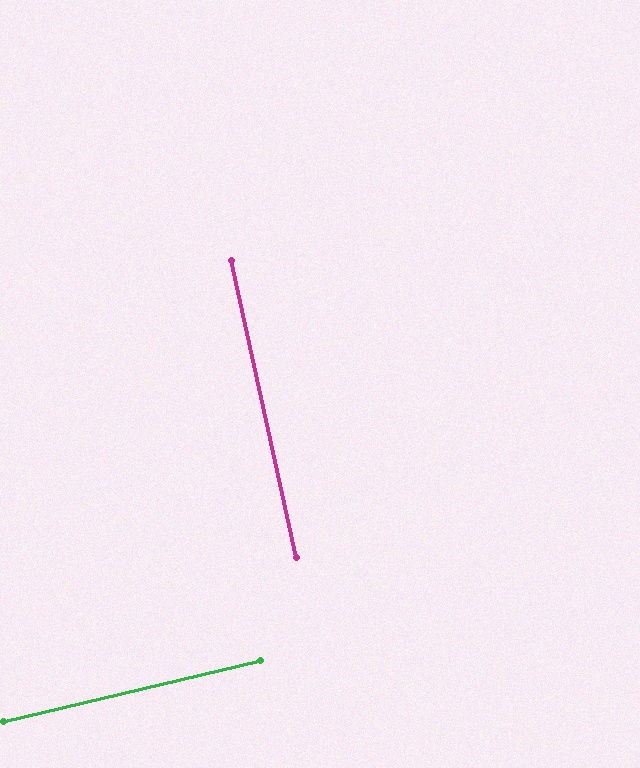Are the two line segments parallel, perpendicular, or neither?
Perpendicular — they meet at approximately 89°.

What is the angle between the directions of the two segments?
Approximately 89 degrees.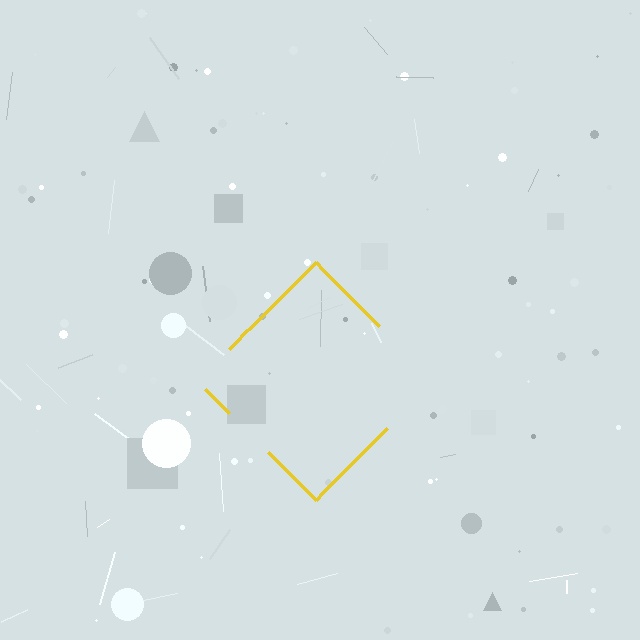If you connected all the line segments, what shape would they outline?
They would outline a diamond.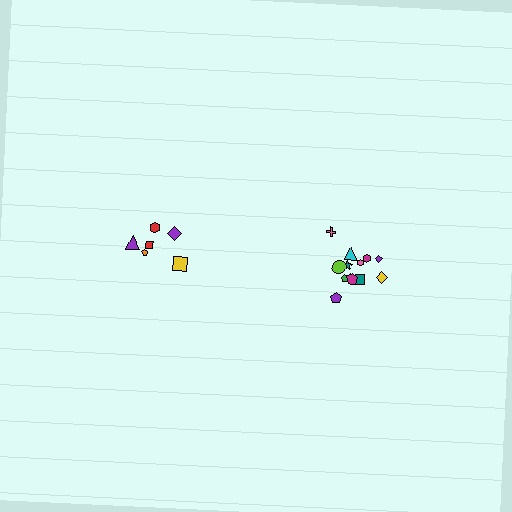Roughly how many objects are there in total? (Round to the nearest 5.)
Roughly 20 objects in total.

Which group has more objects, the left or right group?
The right group.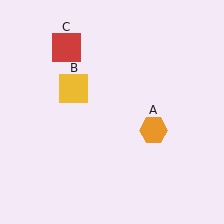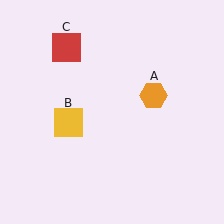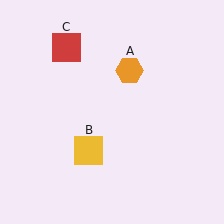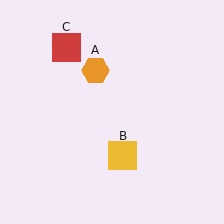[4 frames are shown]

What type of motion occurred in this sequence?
The orange hexagon (object A), yellow square (object B) rotated counterclockwise around the center of the scene.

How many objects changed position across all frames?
2 objects changed position: orange hexagon (object A), yellow square (object B).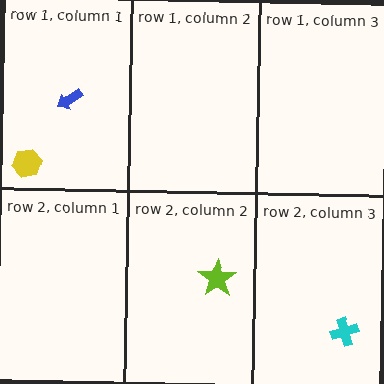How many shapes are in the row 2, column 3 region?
1.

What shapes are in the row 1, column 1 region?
The yellow hexagon, the blue arrow.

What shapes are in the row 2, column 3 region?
The cyan cross.